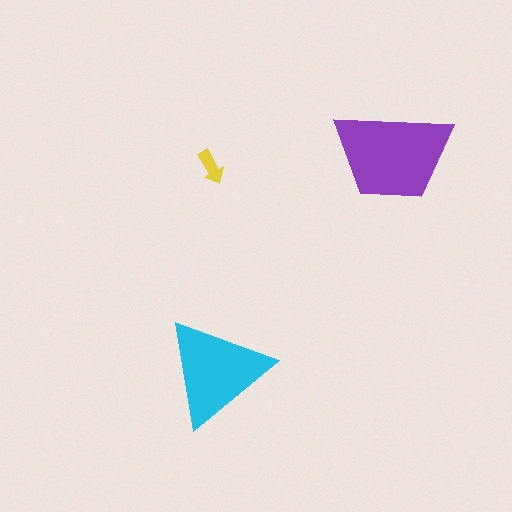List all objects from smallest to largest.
The yellow arrow, the cyan triangle, the purple trapezoid.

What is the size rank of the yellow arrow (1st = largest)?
3rd.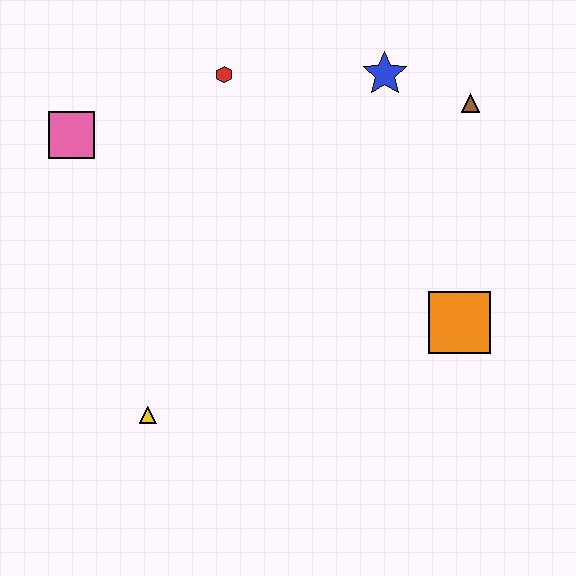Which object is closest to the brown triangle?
The blue star is closest to the brown triangle.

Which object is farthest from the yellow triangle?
The brown triangle is farthest from the yellow triangle.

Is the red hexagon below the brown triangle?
No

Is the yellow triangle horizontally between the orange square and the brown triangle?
No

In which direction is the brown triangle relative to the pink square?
The brown triangle is to the right of the pink square.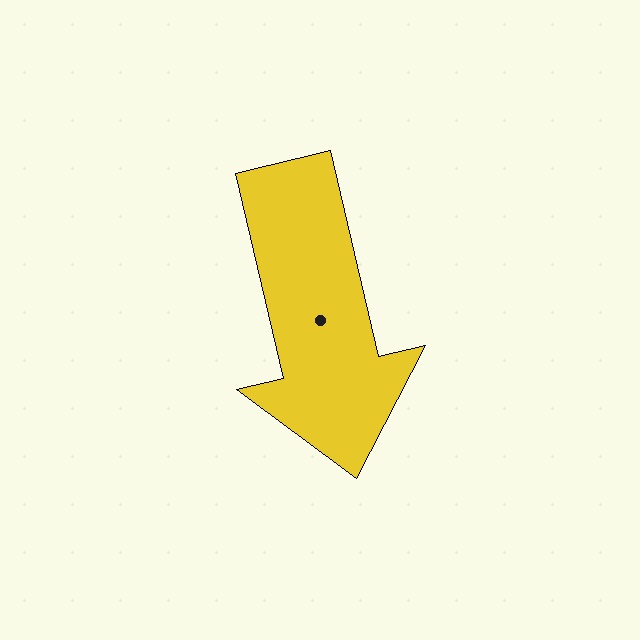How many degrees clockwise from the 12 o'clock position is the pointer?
Approximately 167 degrees.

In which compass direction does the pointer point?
South.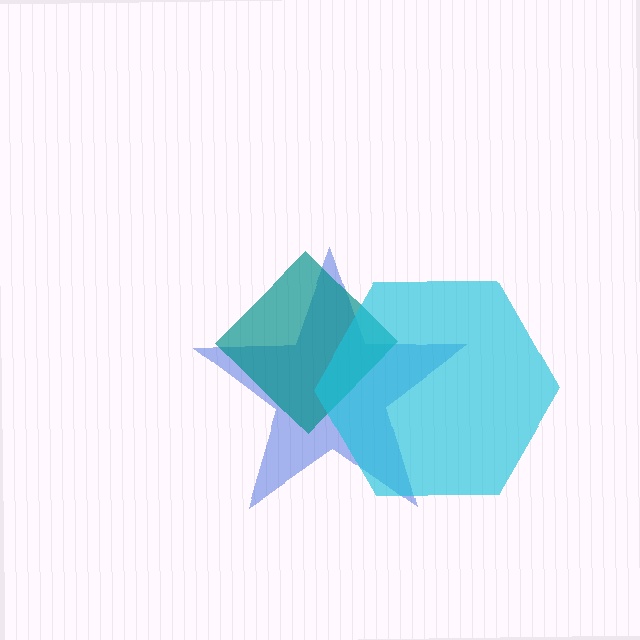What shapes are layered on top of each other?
The layered shapes are: a blue star, a teal diamond, a cyan hexagon.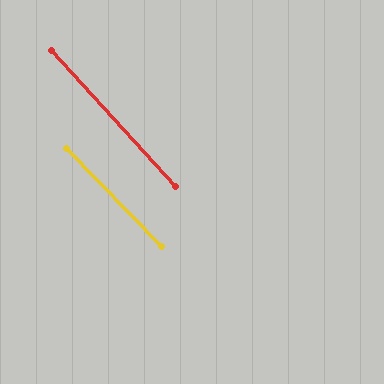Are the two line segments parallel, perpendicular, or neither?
Parallel — their directions differ by only 1.5°.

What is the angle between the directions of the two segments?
Approximately 2 degrees.